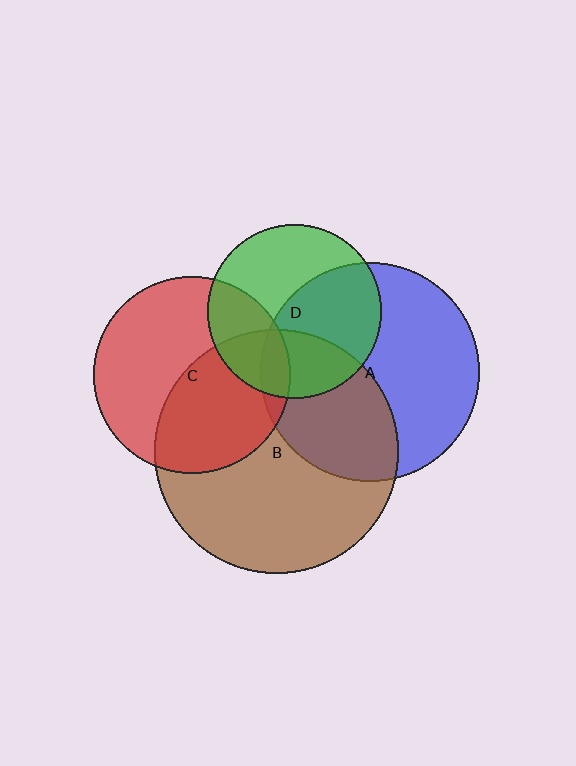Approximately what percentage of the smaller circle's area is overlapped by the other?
Approximately 5%.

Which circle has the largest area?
Circle B (brown).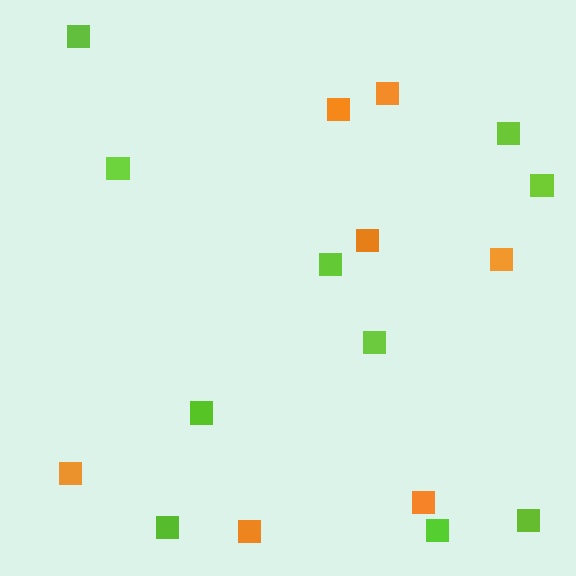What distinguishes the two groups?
There are 2 groups: one group of lime squares (10) and one group of orange squares (7).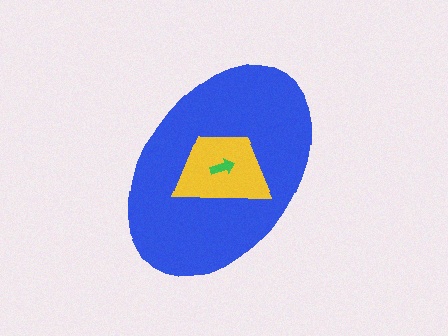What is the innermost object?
The green arrow.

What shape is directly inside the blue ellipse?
The yellow trapezoid.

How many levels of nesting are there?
3.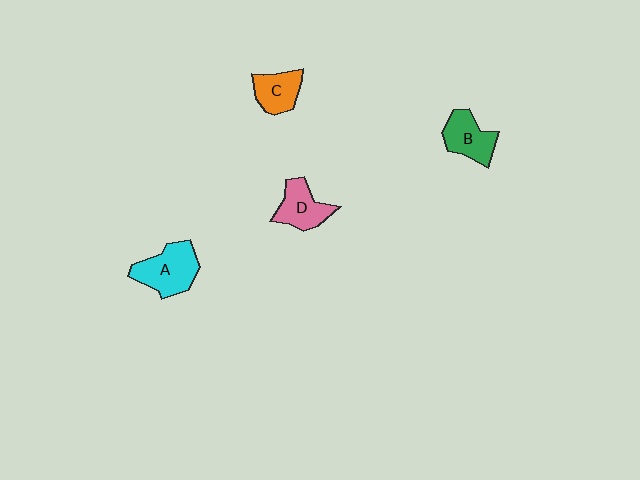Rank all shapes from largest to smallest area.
From largest to smallest: A (cyan), B (green), D (pink), C (orange).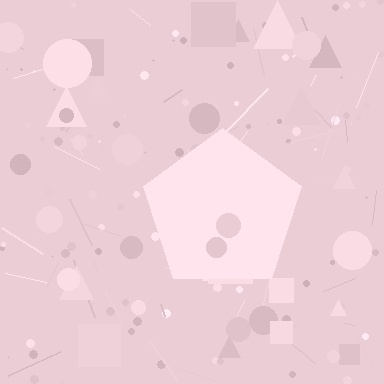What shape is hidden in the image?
A pentagon is hidden in the image.